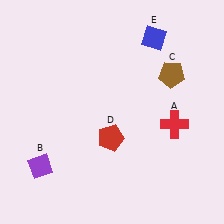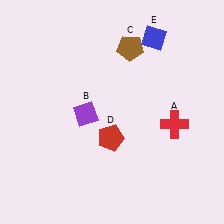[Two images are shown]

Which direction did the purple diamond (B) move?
The purple diamond (B) moved up.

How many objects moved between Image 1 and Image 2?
2 objects moved between the two images.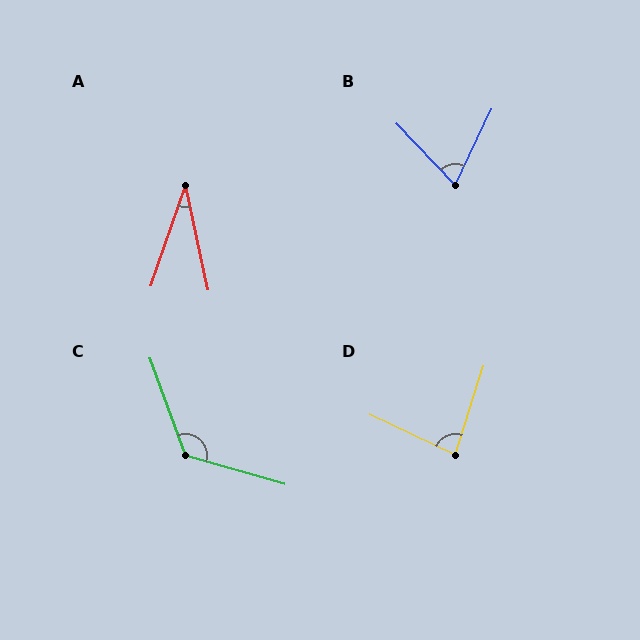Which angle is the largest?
C, at approximately 126 degrees.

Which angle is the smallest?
A, at approximately 31 degrees.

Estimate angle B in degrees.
Approximately 69 degrees.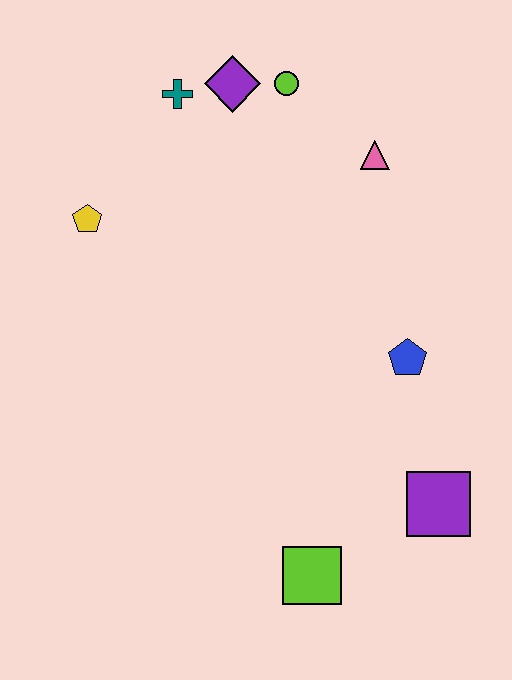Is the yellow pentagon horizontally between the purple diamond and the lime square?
No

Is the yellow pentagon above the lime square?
Yes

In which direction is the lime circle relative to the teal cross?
The lime circle is to the right of the teal cross.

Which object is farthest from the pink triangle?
The lime square is farthest from the pink triangle.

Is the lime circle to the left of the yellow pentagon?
No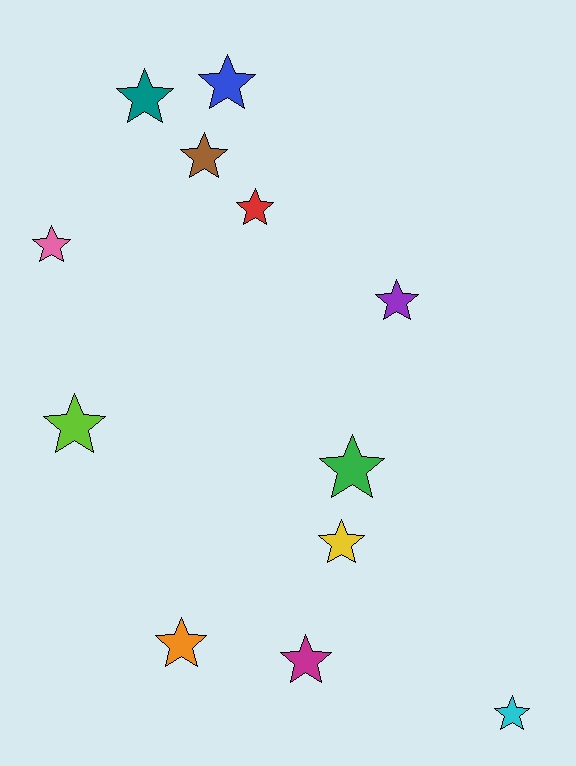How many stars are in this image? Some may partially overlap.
There are 12 stars.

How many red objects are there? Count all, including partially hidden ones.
There is 1 red object.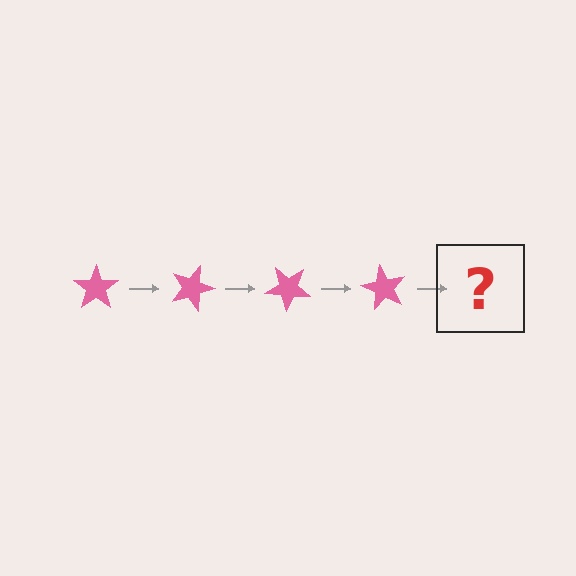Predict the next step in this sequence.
The next step is a pink star rotated 80 degrees.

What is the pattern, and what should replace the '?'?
The pattern is that the star rotates 20 degrees each step. The '?' should be a pink star rotated 80 degrees.